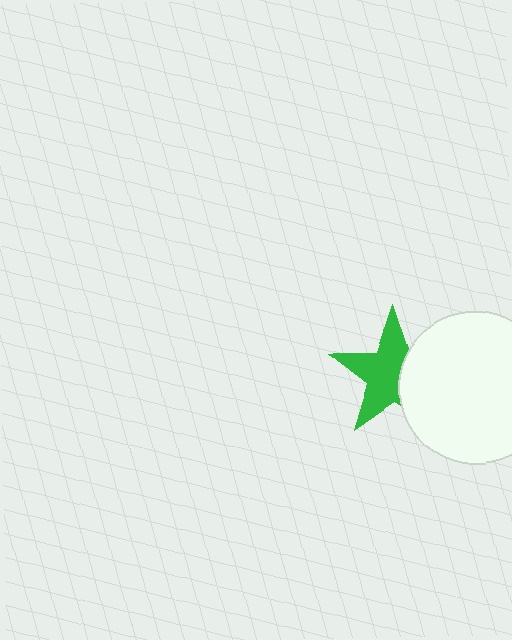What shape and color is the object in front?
The object in front is a white circle.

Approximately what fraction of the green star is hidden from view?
Roughly 36% of the green star is hidden behind the white circle.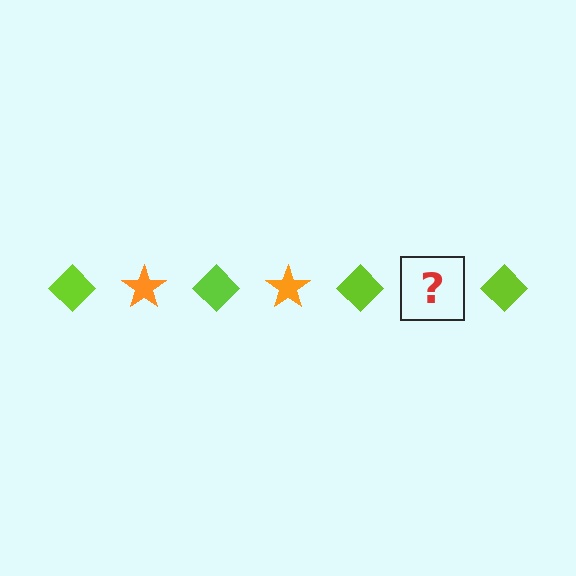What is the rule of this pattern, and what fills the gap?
The rule is that the pattern alternates between lime diamond and orange star. The gap should be filled with an orange star.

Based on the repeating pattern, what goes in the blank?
The blank should be an orange star.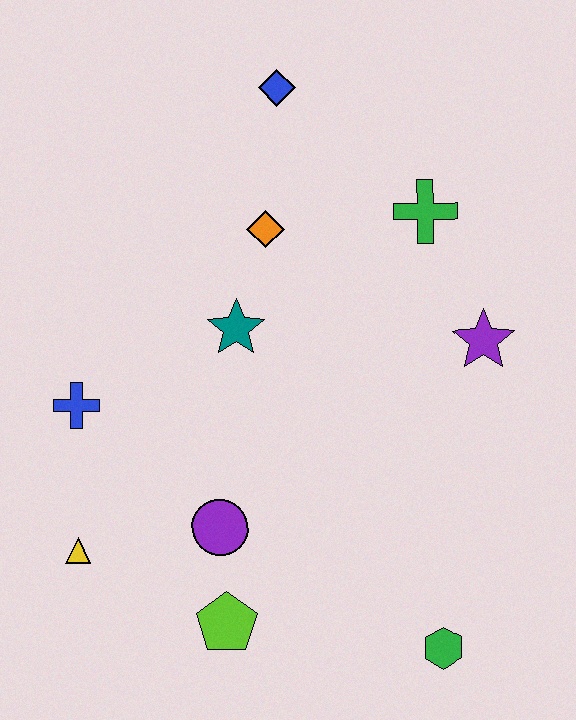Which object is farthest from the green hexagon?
The blue diamond is farthest from the green hexagon.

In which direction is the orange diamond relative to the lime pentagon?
The orange diamond is above the lime pentagon.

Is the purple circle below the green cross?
Yes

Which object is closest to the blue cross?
The yellow triangle is closest to the blue cross.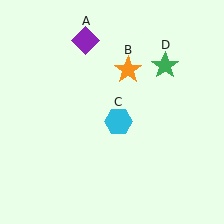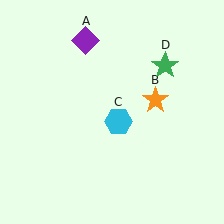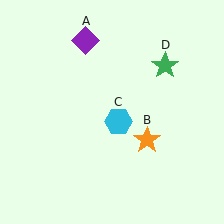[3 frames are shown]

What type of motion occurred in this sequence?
The orange star (object B) rotated clockwise around the center of the scene.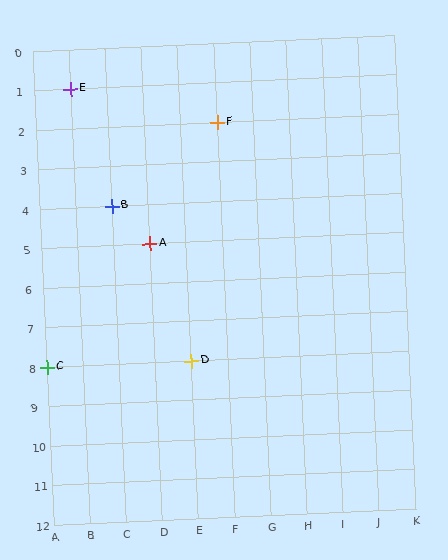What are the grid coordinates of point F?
Point F is at grid coordinates (F, 2).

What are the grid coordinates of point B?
Point B is at grid coordinates (C, 4).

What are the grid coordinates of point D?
Point D is at grid coordinates (E, 8).